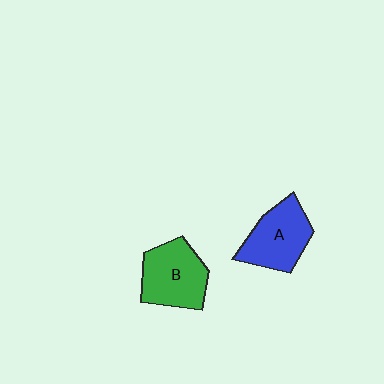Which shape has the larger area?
Shape B (green).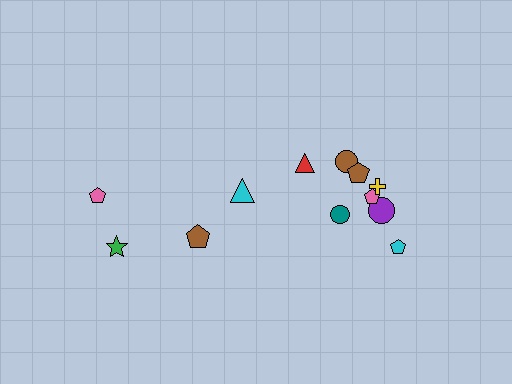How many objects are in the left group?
There are 4 objects.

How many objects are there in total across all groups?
There are 12 objects.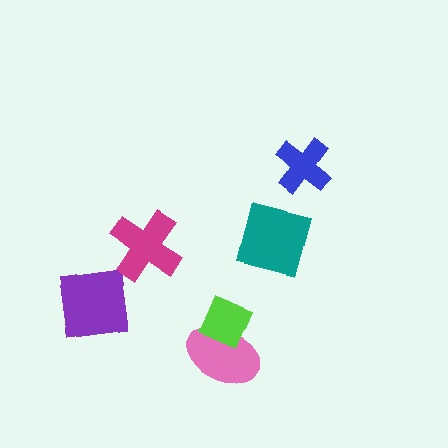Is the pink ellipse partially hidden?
Yes, it is partially covered by another shape.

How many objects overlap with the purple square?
0 objects overlap with the purple square.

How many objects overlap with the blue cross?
0 objects overlap with the blue cross.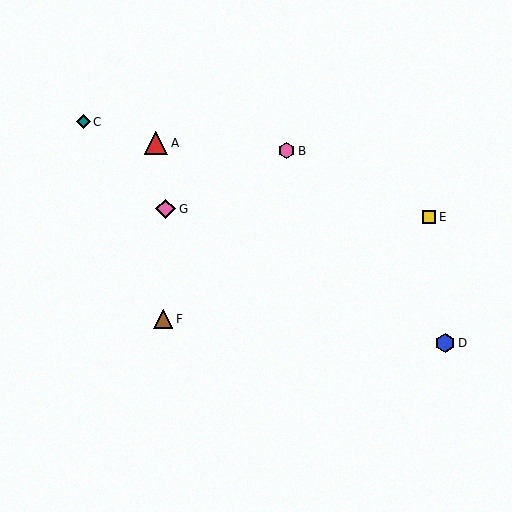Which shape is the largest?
The red triangle (labeled A) is the largest.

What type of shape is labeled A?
Shape A is a red triangle.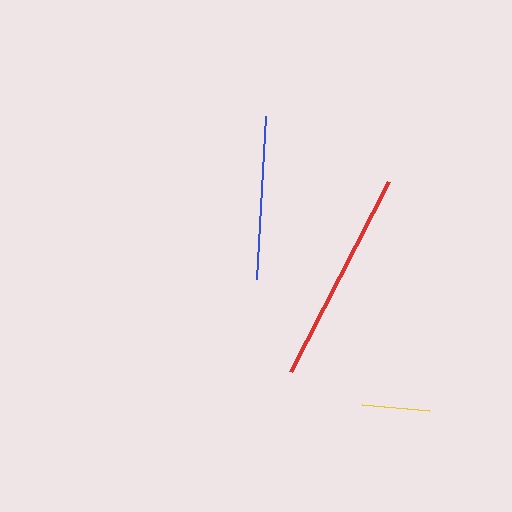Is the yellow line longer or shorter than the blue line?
The blue line is longer than the yellow line.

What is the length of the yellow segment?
The yellow segment is approximately 67 pixels long.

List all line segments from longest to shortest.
From longest to shortest: red, blue, yellow.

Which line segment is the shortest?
The yellow line is the shortest at approximately 67 pixels.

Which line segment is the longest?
The red line is the longest at approximately 213 pixels.